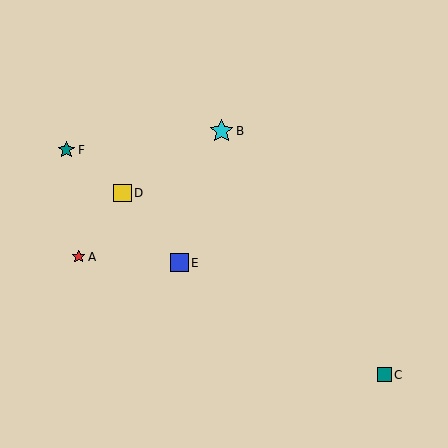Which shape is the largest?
The cyan star (labeled B) is the largest.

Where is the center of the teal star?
The center of the teal star is at (66, 150).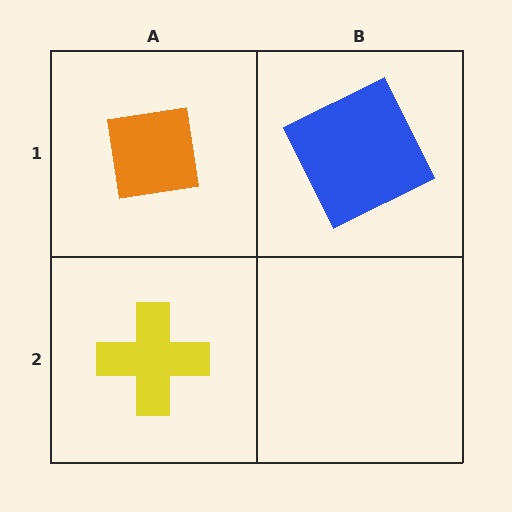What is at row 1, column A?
An orange square.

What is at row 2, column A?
A yellow cross.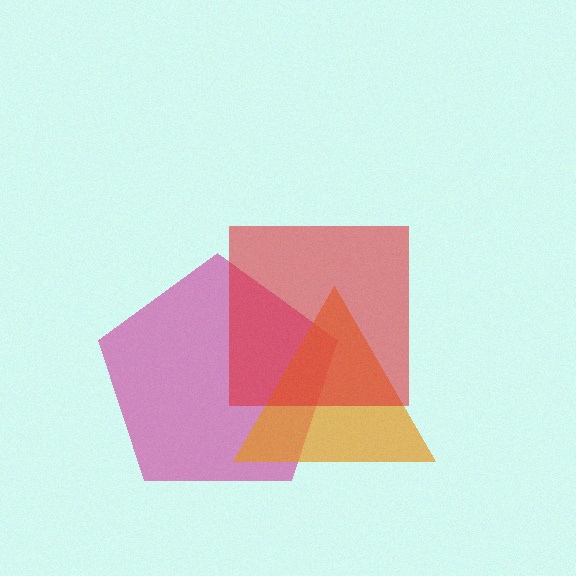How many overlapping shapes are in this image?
There are 3 overlapping shapes in the image.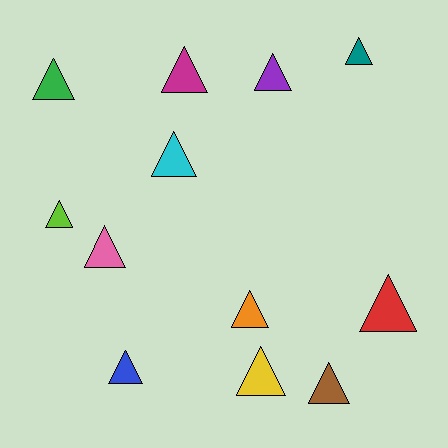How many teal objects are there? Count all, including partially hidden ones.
There is 1 teal object.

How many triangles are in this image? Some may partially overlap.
There are 12 triangles.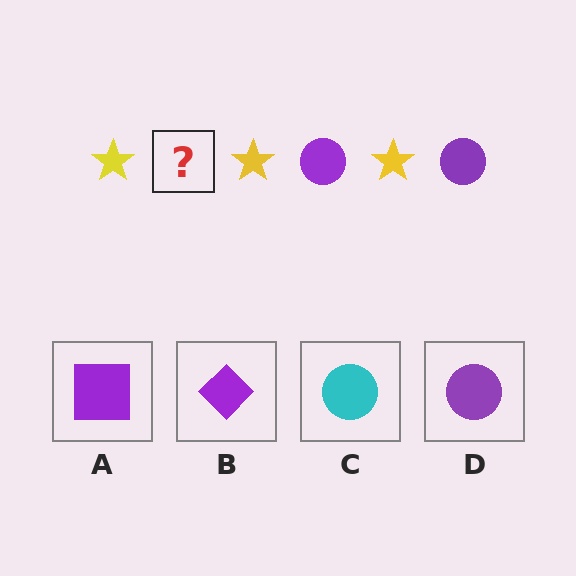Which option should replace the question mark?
Option D.